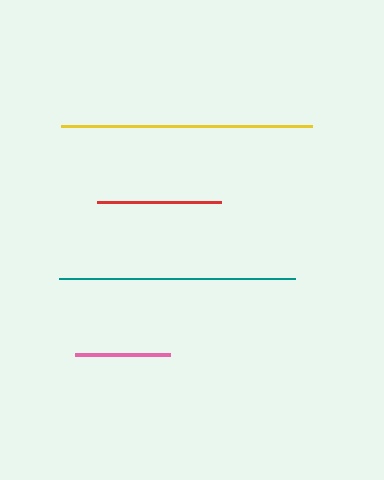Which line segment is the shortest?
The pink line is the shortest at approximately 95 pixels.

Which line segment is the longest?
The yellow line is the longest at approximately 251 pixels.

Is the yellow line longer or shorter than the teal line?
The yellow line is longer than the teal line.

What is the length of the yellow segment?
The yellow segment is approximately 251 pixels long.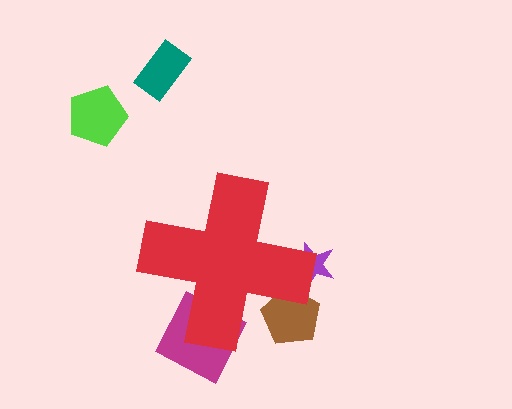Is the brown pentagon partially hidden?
Yes, the brown pentagon is partially hidden behind the red cross.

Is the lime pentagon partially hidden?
No, the lime pentagon is fully visible.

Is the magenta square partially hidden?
Yes, the magenta square is partially hidden behind the red cross.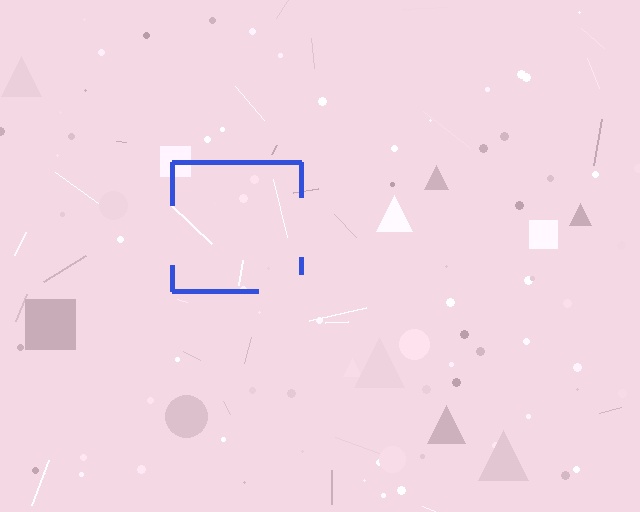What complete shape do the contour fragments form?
The contour fragments form a square.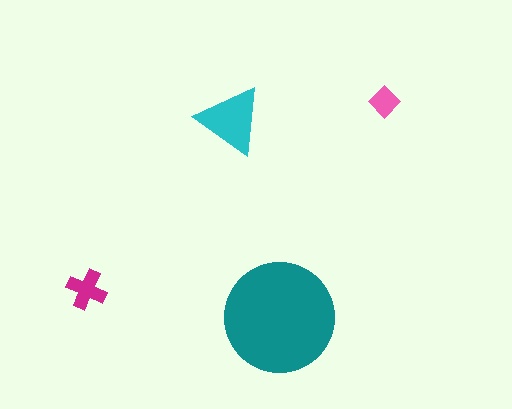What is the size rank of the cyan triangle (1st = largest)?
2nd.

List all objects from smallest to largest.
The pink diamond, the magenta cross, the cyan triangle, the teal circle.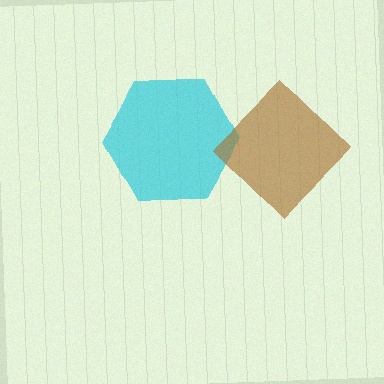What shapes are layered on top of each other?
The layered shapes are: a cyan hexagon, a brown diamond.